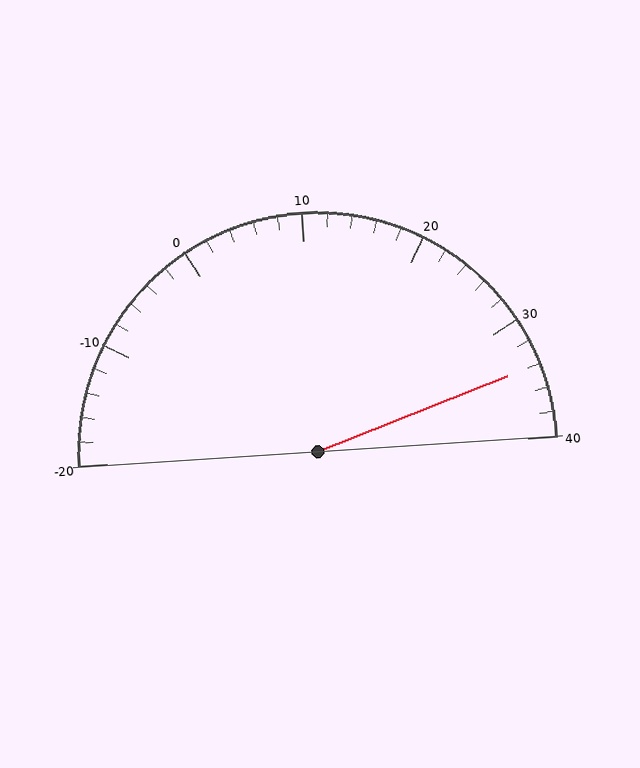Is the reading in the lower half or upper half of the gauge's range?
The reading is in the upper half of the range (-20 to 40).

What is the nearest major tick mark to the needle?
The nearest major tick mark is 30.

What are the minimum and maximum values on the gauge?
The gauge ranges from -20 to 40.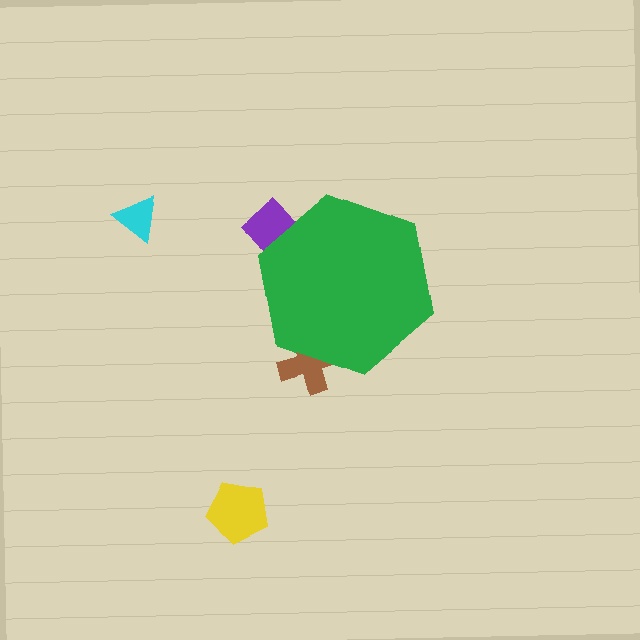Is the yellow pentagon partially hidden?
No, the yellow pentagon is fully visible.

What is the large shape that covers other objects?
A green hexagon.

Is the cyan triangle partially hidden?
No, the cyan triangle is fully visible.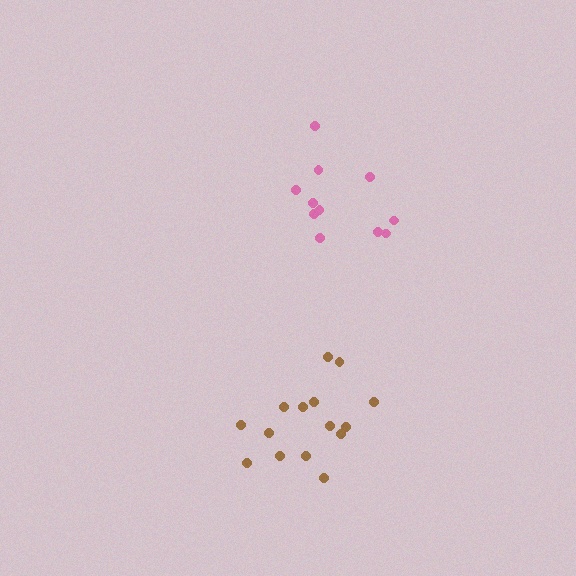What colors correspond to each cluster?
The clusters are colored: pink, brown.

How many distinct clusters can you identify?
There are 2 distinct clusters.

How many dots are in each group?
Group 1: 11 dots, Group 2: 15 dots (26 total).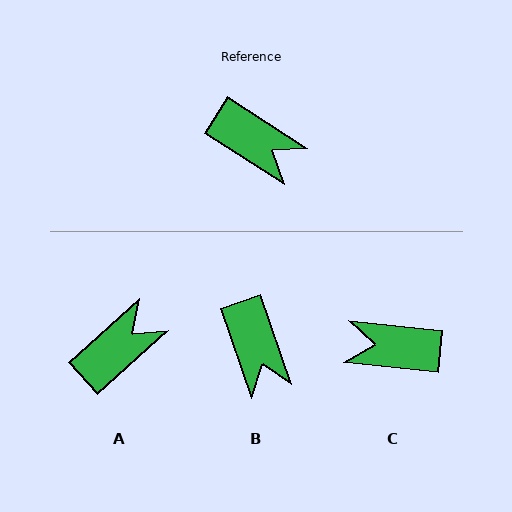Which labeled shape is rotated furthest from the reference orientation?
C, about 153 degrees away.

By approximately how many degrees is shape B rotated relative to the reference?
Approximately 38 degrees clockwise.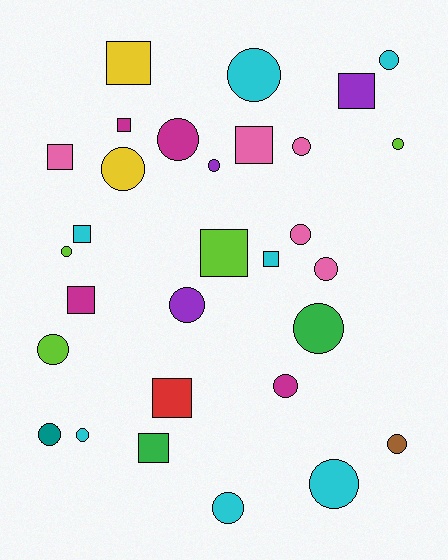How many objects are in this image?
There are 30 objects.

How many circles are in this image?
There are 19 circles.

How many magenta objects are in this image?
There are 4 magenta objects.